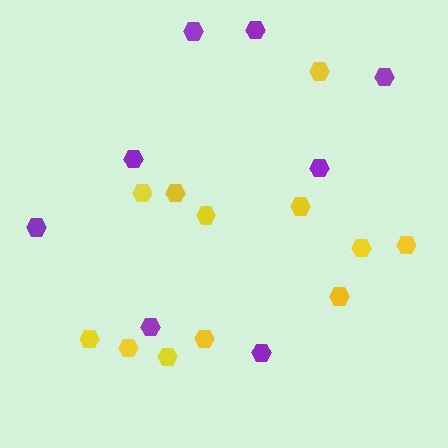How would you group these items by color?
There are 2 groups: one group of yellow hexagons (12) and one group of purple hexagons (8).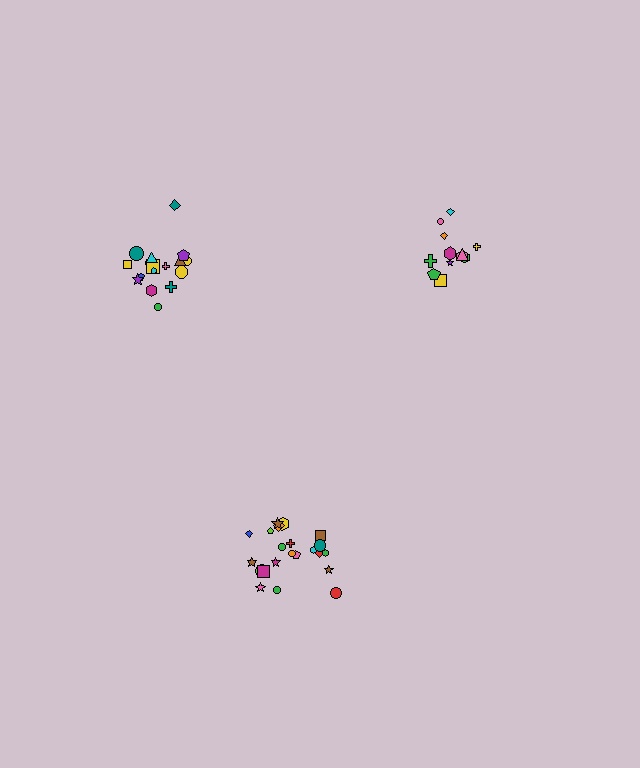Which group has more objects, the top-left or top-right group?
The top-left group.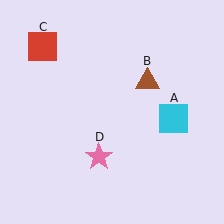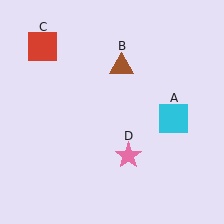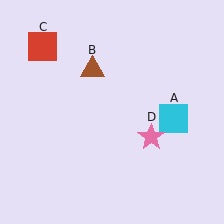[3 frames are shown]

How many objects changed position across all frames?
2 objects changed position: brown triangle (object B), pink star (object D).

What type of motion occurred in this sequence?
The brown triangle (object B), pink star (object D) rotated counterclockwise around the center of the scene.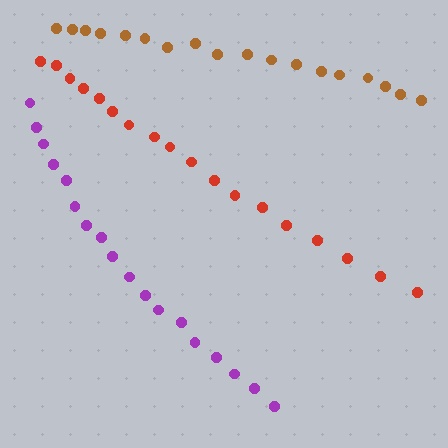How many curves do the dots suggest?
There are 3 distinct paths.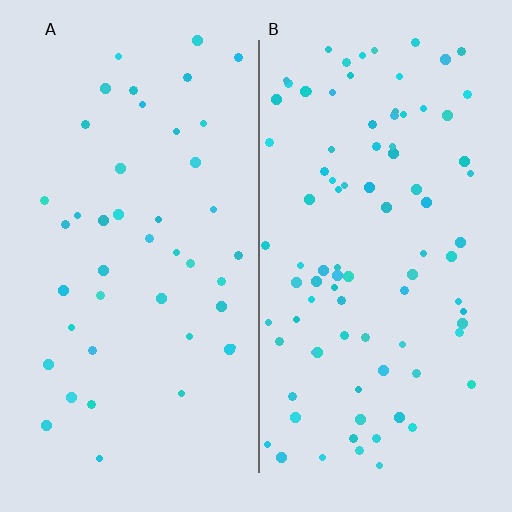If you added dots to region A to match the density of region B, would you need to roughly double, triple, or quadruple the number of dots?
Approximately double.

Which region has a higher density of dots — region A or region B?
B (the right).